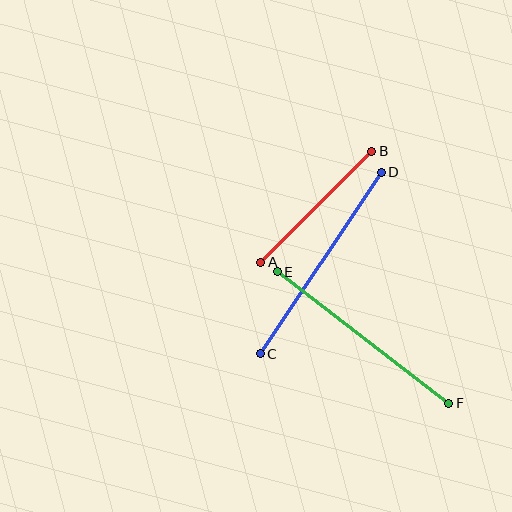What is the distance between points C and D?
The distance is approximately 218 pixels.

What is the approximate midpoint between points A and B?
The midpoint is at approximately (316, 207) pixels.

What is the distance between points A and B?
The distance is approximately 157 pixels.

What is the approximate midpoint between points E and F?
The midpoint is at approximately (363, 337) pixels.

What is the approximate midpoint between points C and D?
The midpoint is at approximately (321, 263) pixels.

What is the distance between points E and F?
The distance is approximately 216 pixels.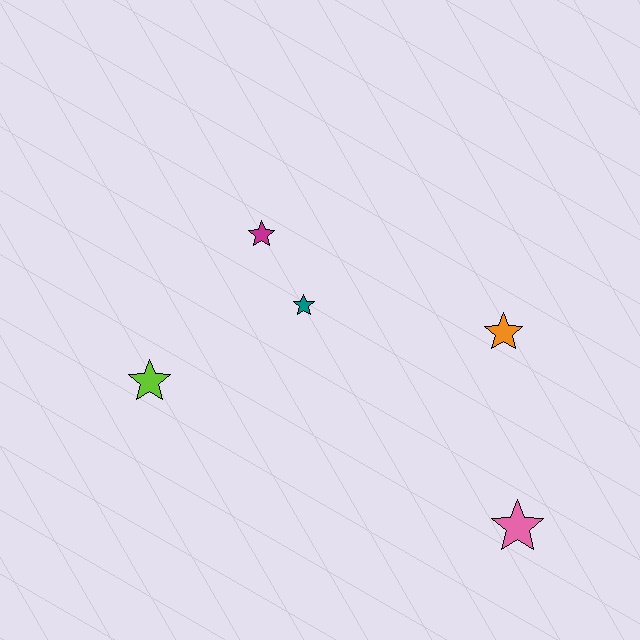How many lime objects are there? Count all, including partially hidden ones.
There is 1 lime object.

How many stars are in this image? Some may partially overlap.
There are 5 stars.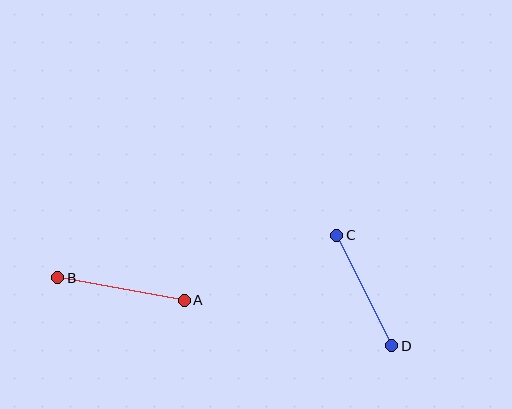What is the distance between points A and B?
The distance is approximately 129 pixels.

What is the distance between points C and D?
The distance is approximately 123 pixels.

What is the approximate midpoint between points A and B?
The midpoint is at approximately (121, 289) pixels.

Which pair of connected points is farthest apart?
Points A and B are farthest apart.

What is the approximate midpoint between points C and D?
The midpoint is at approximately (364, 291) pixels.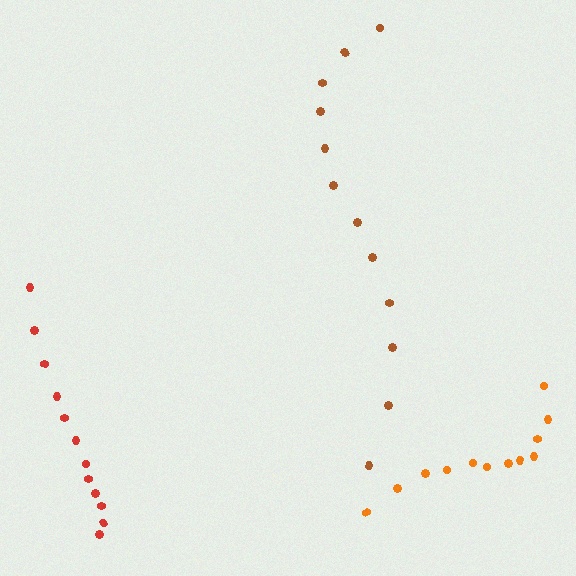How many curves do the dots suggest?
There are 3 distinct paths.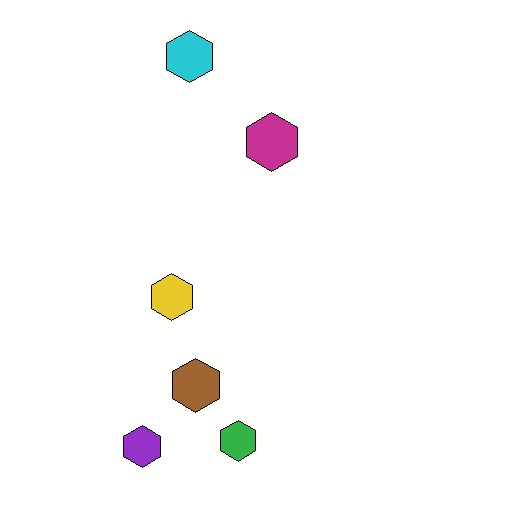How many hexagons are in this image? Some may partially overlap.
There are 6 hexagons.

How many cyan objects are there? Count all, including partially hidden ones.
There is 1 cyan object.